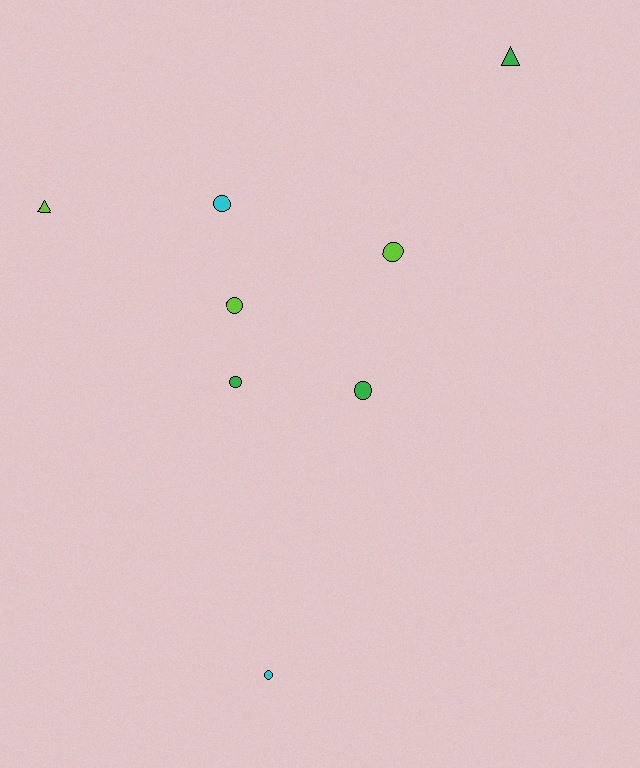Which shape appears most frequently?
Circle, with 6 objects.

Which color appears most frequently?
Lime, with 3 objects.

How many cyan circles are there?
There are 2 cyan circles.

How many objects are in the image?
There are 8 objects.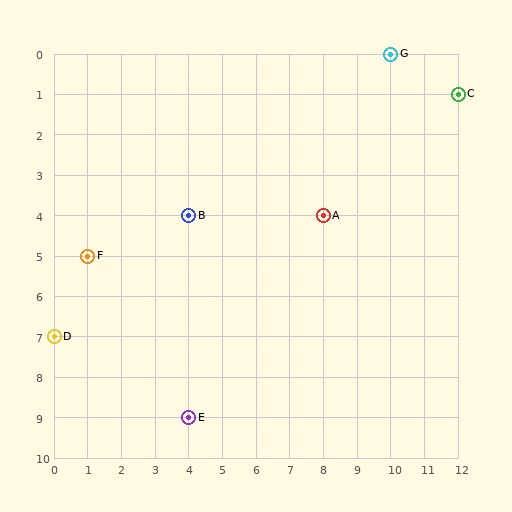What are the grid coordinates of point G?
Point G is at grid coordinates (10, 0).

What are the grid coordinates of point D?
Point D is at grid coordinates (0, 7).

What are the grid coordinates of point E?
Point E is at grid coordinates (4, 9).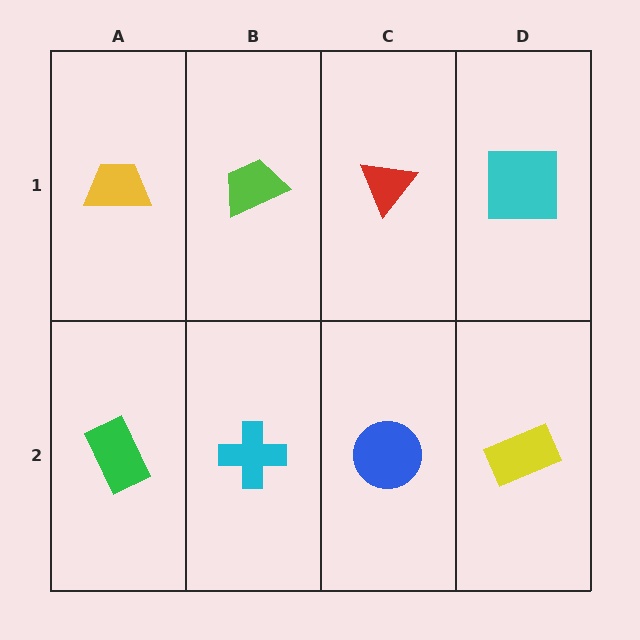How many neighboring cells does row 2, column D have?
2.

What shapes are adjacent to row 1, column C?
A blue circle (row 2, column C), a lime trapezoid (row 1, column B), a cyan square (row 1, column D).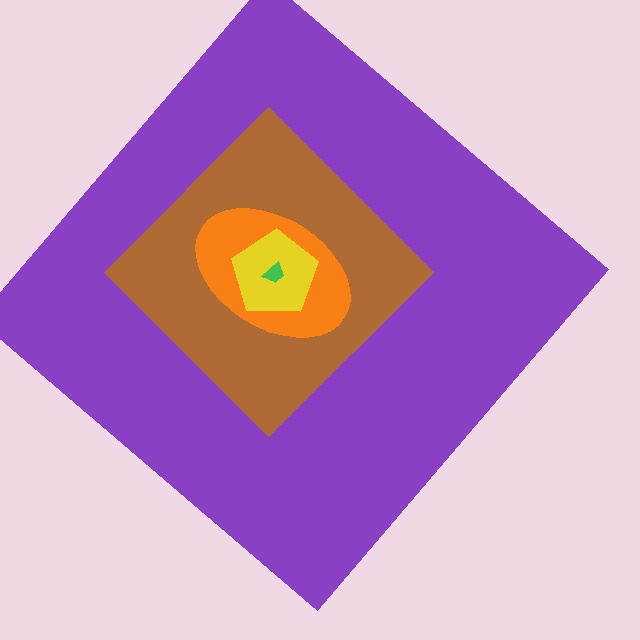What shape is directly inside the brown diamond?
The orange ellipse.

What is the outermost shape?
The purple diamond.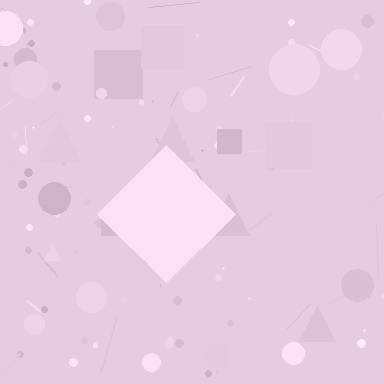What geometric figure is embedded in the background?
A diamond is embedded in the background.